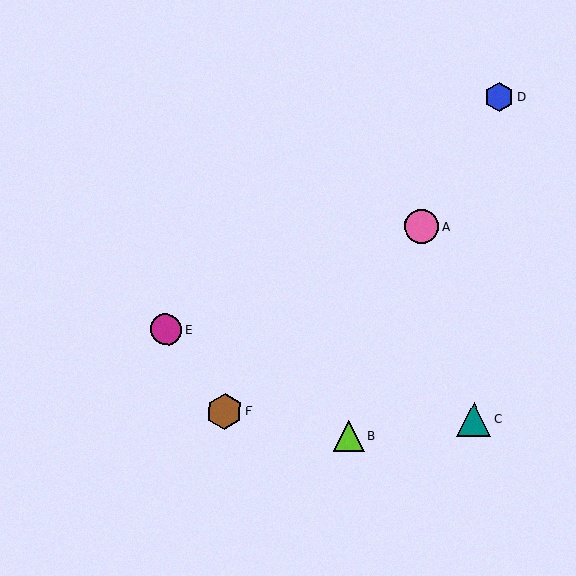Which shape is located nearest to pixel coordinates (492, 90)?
The blue hexagon (labeled D) at (499, 97) is nearest to that location.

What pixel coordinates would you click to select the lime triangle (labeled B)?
Click at (349, 437) to select the lime triangle B.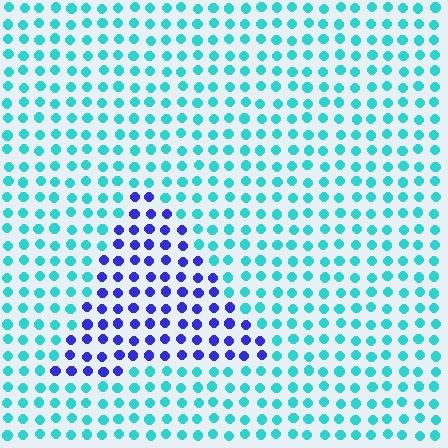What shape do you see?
I see a triangle.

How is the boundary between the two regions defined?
The boundary is defined purely by a slight shift in hue (about 65 degrees). Spacing, size, and orientation are identical on both sides.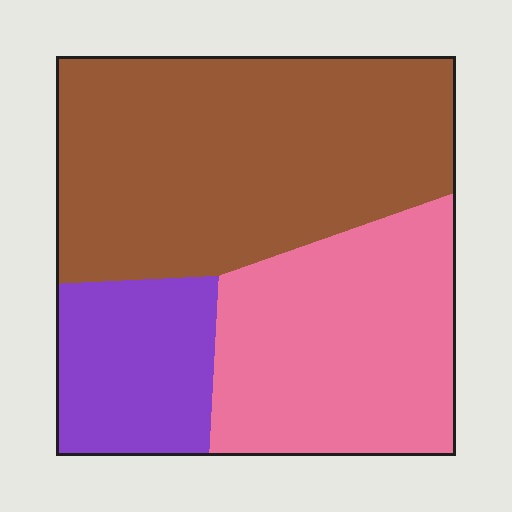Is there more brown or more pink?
Brown.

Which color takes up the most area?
Brown, at roughly 50%.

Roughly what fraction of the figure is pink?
Pink takes up about one third (1/3) of the figure.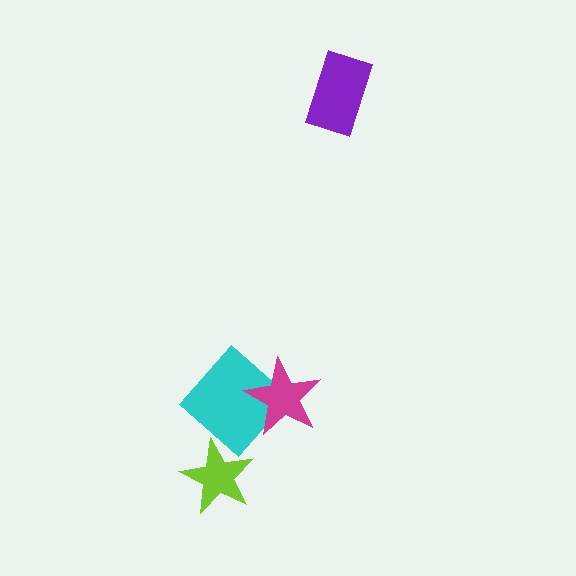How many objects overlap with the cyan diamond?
1 object overlaps with the cyan diamond.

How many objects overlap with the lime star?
0 objects overlap with the lime star.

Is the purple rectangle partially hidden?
No, no other shape covers it.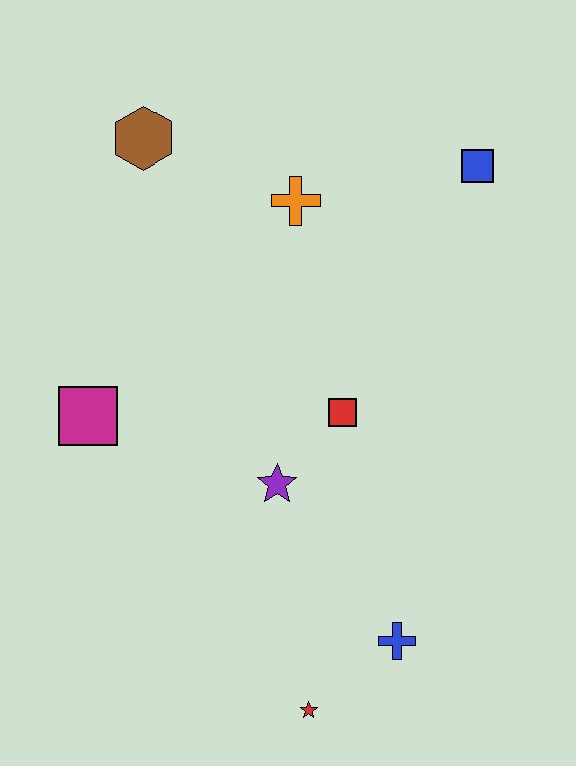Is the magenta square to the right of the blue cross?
No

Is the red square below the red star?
No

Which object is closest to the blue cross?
The red star is closest to the blue cross.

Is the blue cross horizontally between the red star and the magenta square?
No